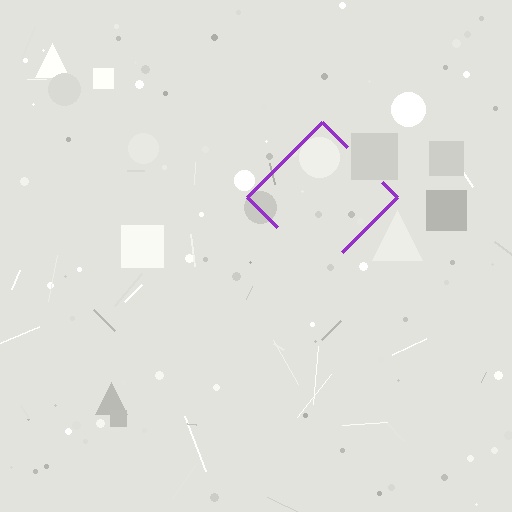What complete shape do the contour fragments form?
The contour fragments form a diamond.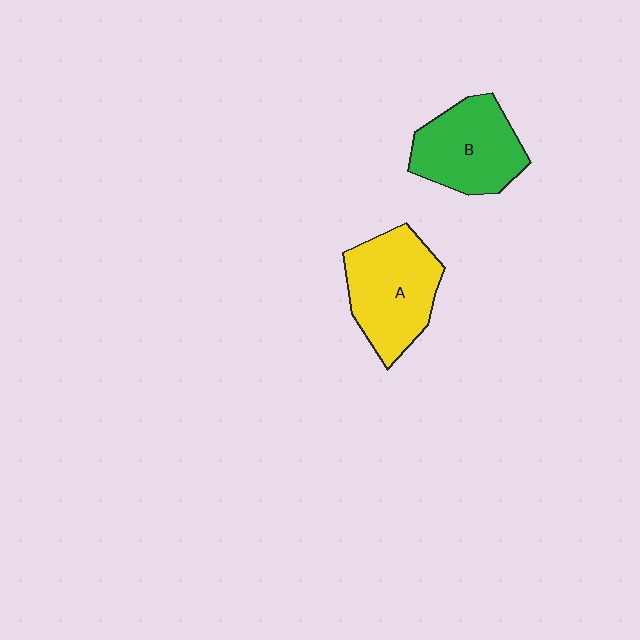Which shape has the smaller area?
Shape B (green).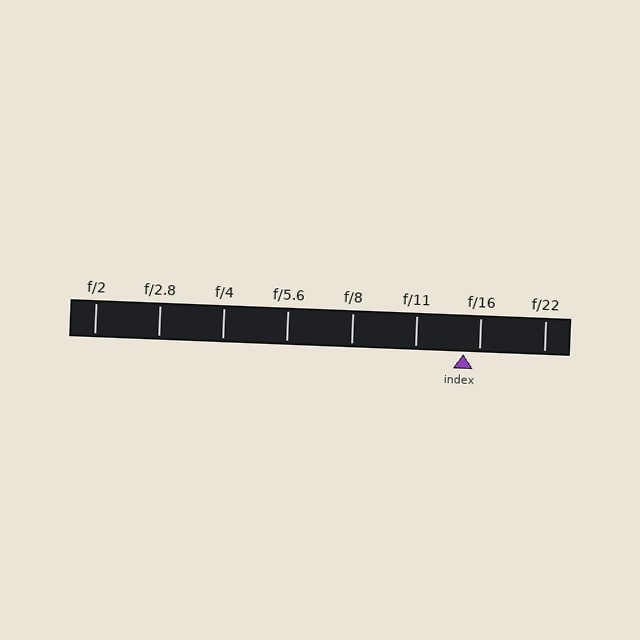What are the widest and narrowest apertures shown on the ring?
The widest aperture shown is f/2 and the narrowest is f/22.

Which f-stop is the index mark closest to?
The index mark is closest to f/16.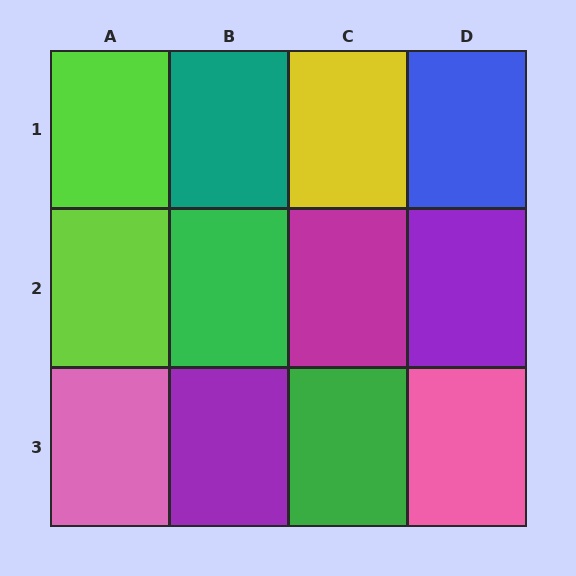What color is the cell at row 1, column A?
Lime.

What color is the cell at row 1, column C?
Yellow.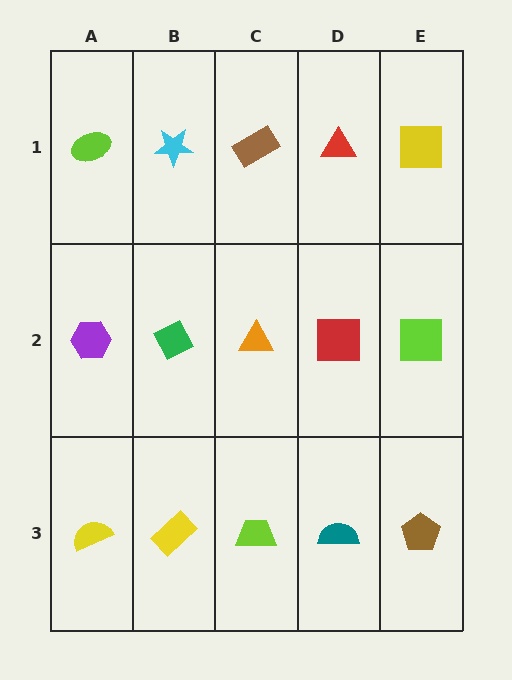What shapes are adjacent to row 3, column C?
An orange triangle (row 2, column C), a yellow rectangle (row 3, column B), a teal semicircle (row 3, column D).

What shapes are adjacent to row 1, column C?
An orange triangle (row 2, column C), a cyan star (row 1, column B), a red triangle (row 1, column D).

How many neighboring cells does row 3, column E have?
2.